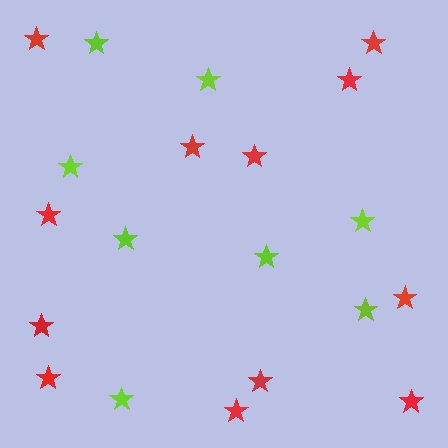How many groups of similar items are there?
There are 2 groups: one group of lime stars (8) and one group of red stars (12).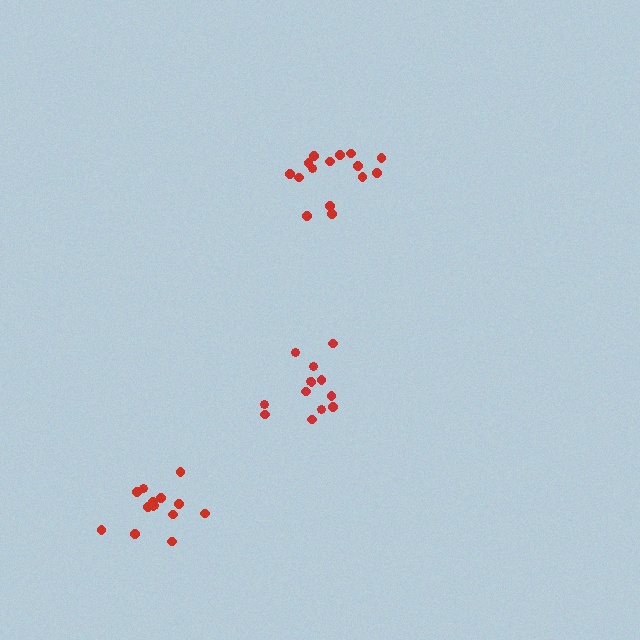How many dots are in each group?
Group 1: 14 dots, Group 2: 13 dots, Group 3: 15 dots (42 total).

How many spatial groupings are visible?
There are 3 spatial groupings.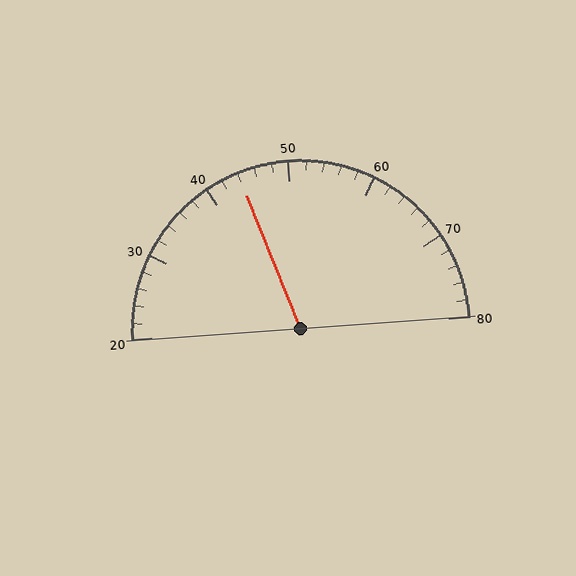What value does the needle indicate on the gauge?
The needle indicates approximately 44.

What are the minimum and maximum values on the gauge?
The gauge ranges from 20 to 80.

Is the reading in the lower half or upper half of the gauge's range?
The reading is in the lower half of the range (20 to 80).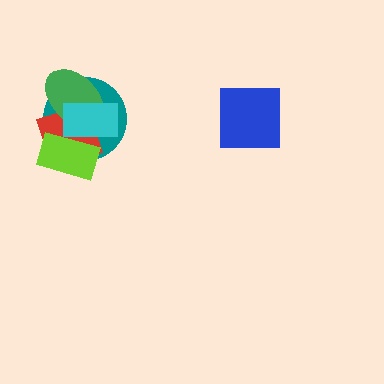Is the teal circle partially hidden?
Yes, it is partially covered by another shape.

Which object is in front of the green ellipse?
The cyan rectangle is in front of the green ellipse.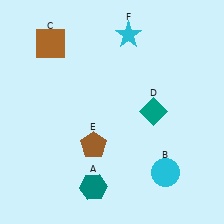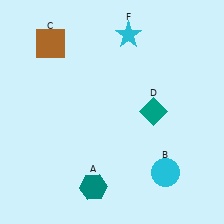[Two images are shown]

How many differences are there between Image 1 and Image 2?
There is 1 difference between the two images.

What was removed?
The brown pentagon (E) was removed in Image 2.